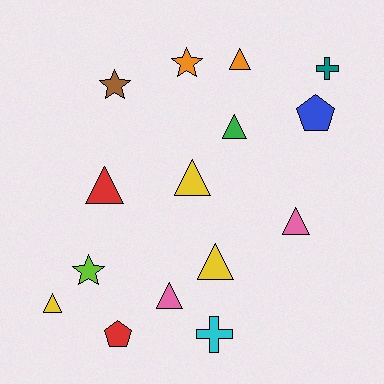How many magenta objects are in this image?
There are no magenta objects.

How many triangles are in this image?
There are 8 triangles.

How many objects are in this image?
There are 15 objects.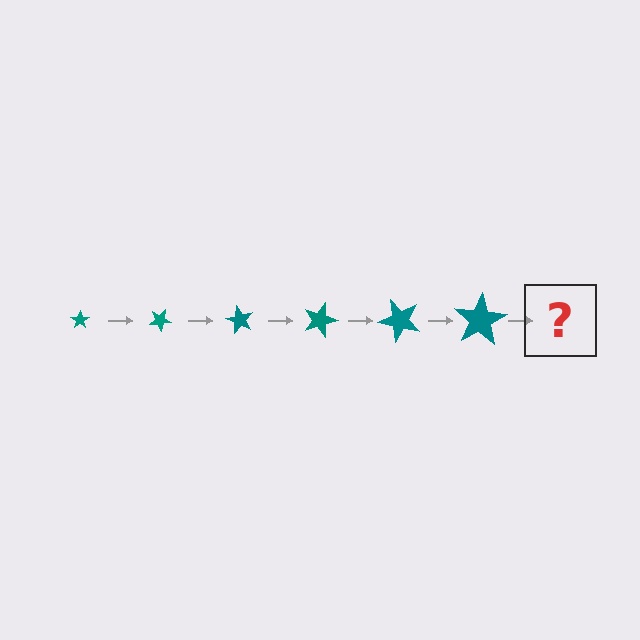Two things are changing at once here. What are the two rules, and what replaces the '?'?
The two rules are that the star grows larger each step and it rotates 30 degrees each step. The '?' should be a star, larger than the previous one and rotated 180 degrees from the start.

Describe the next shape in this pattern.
It should be a star, larger than the previous one and rotated 180 degrees from the start.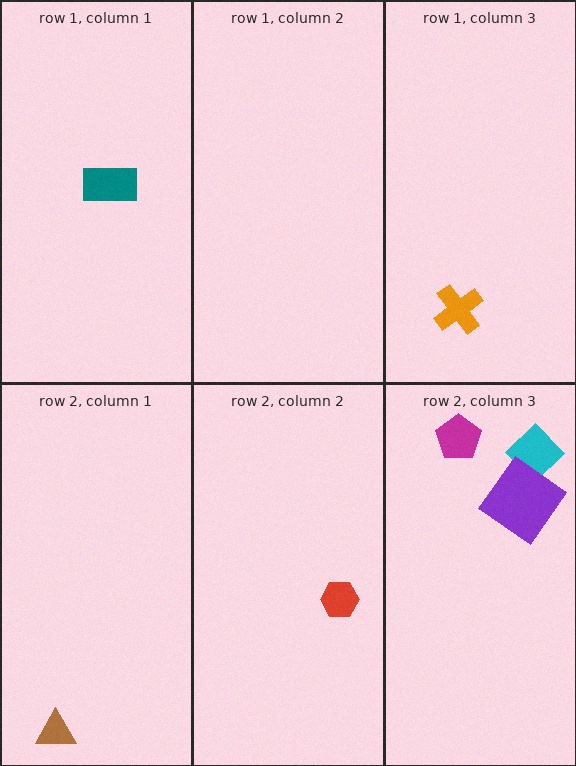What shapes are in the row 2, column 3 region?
The cyan diamond, the magenta pentagon, the purple diamond.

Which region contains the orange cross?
The row 1, column 3 region.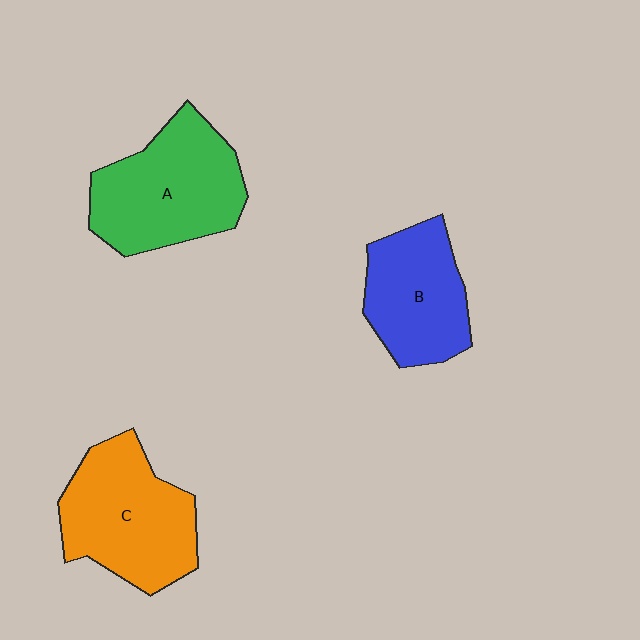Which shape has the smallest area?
Shape B (blue).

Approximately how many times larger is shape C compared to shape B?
Approximately 1.2 times.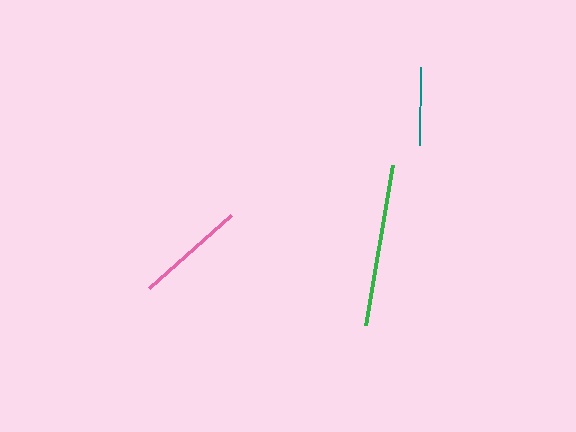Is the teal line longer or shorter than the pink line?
The pink line is longer than the teal line.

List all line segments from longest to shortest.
From longest to shortest: green, pink, teal.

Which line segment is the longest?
The green line is the longest at approximately 163 pixels.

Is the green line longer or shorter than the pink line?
The green line is longer than the pink line.